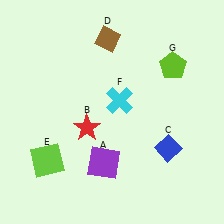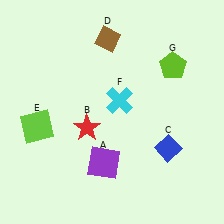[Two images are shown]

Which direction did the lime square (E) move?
The lime square (E) moved up.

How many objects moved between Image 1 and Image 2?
1 object moved between the two images.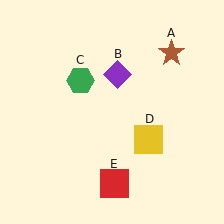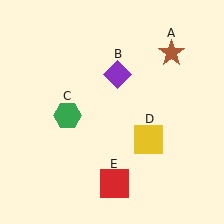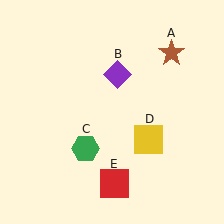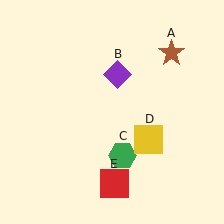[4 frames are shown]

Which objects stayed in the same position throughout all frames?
Brown star (object A) and purple diamond (object B) and yellow square (object D) and red square (object E) remained stationary.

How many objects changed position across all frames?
1 object changed position: green hexagon (object C).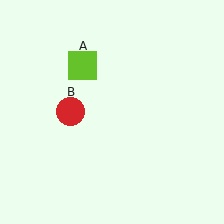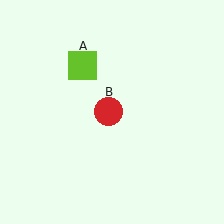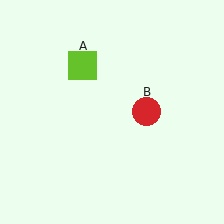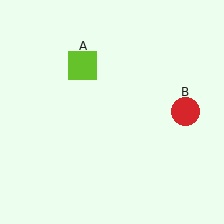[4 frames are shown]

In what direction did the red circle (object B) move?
The red circle (object B) moved right.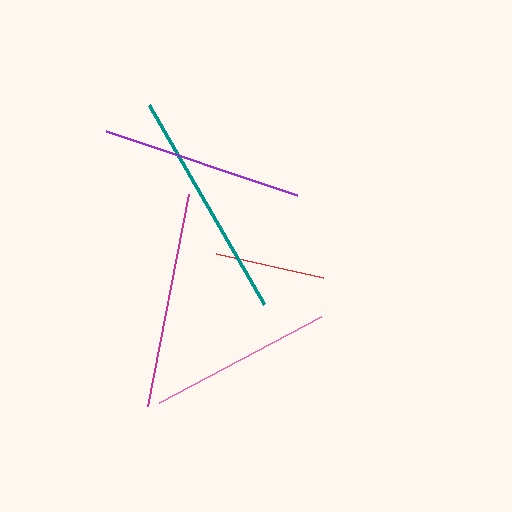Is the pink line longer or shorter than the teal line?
The teal line is longer than the pink line.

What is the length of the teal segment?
The teal segment is approximately 230 pixels long.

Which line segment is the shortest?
The red line is the shortest at approximately 110 pixels.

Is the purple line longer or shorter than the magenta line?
The magenta line is longer than the purple line.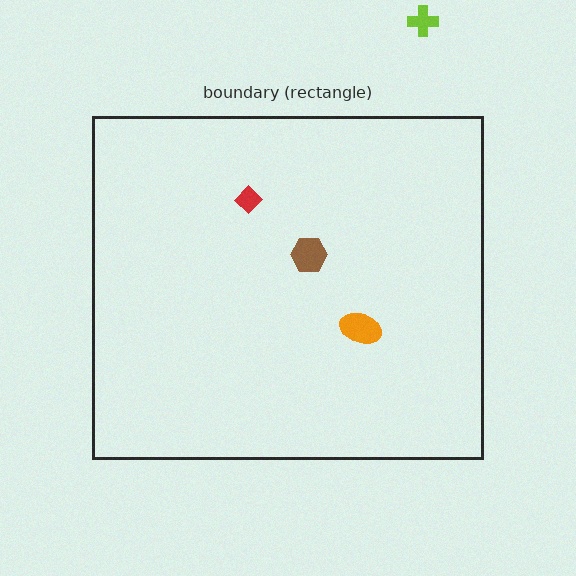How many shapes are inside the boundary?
3 inside, 1 outside.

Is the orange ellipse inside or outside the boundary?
Inside.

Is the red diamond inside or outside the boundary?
Inside.